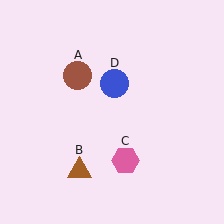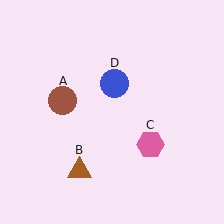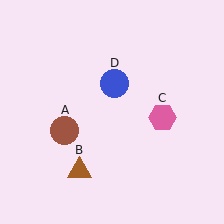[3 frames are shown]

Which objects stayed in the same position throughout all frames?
Brown triangle (object B) and blue circle (object D) remained stationary.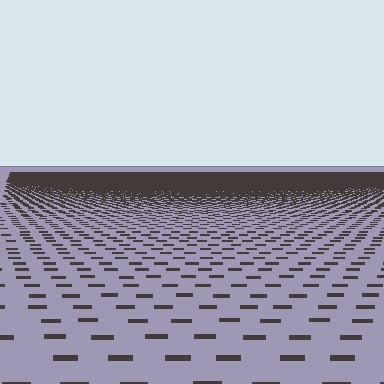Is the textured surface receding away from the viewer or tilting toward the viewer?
The surface is receding away from the viewer. Texture elements get smaller and denser toward the top.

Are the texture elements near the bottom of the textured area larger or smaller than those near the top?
Larger. Near the bottom, elements are closer to the viewer and appear at a bigger on-screen size.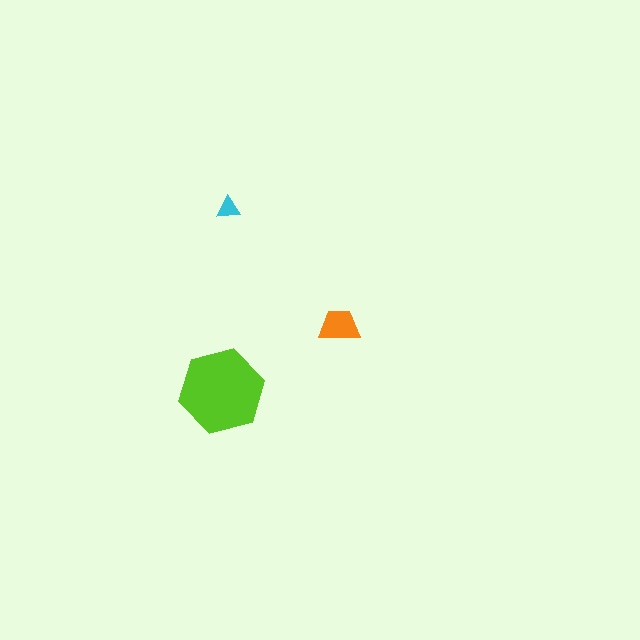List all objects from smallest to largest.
The cyan triangle, the orange trapezoid, the lime hexagon.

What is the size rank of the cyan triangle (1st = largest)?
3rd.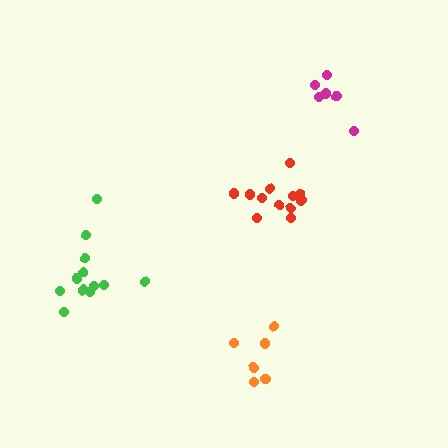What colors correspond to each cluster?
The clusters are colored: orange, green, magenta, red.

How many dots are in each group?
Group 1: 6 dots, Group 2: 12 dots, Group 3: 6 dots, Group 4: 12 dots (36 total).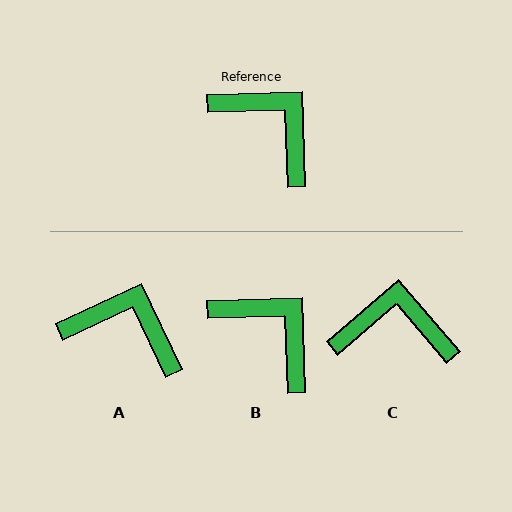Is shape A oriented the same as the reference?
No, it is off by about 23 degrees.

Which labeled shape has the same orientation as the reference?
B.